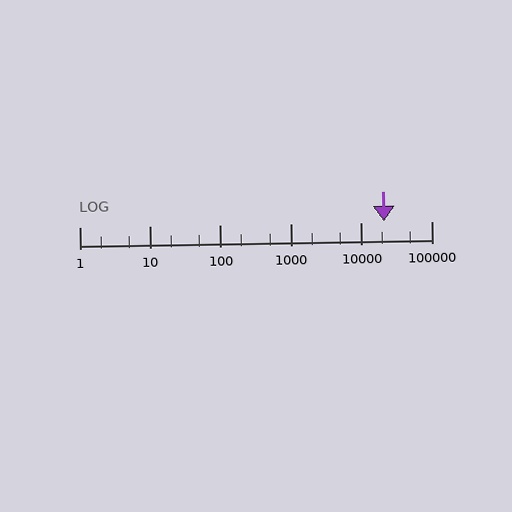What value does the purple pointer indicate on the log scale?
The pointer indicates approximately 21000.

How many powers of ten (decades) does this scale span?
The scale spans 5 decades, from 1 to 100000.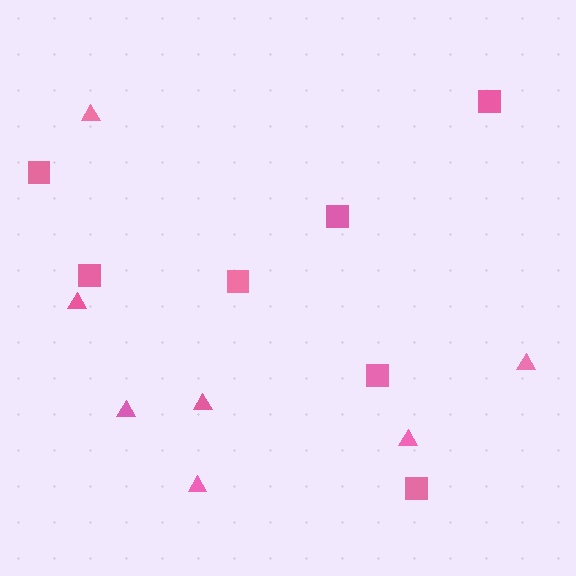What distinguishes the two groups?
There are 2 groups: one group of squares (7) and one group of triangles (7).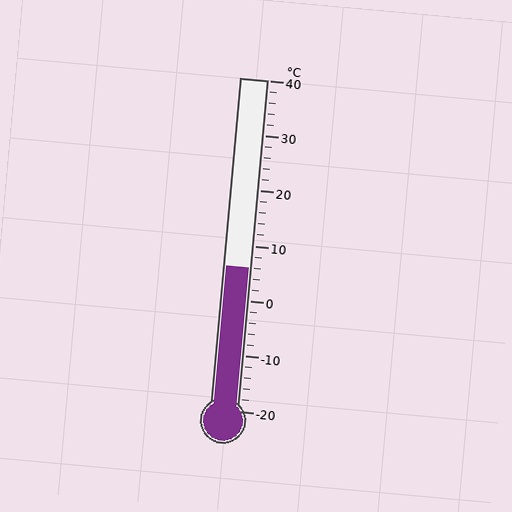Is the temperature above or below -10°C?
The temperature is above -10°C.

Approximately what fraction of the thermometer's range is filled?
The thermometer is filled to approximately 45% of its range.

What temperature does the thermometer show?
The thermometer shows approximately 6°C.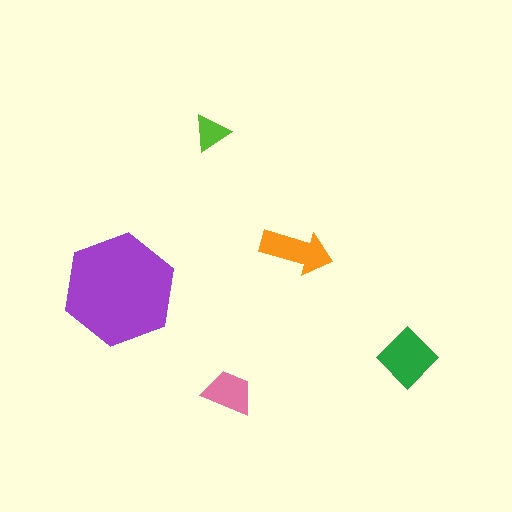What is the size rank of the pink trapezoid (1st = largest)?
4th.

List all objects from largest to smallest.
The purple hexagon, the green diamond, the orange arrow, the pink trapezoid, the lime triangle.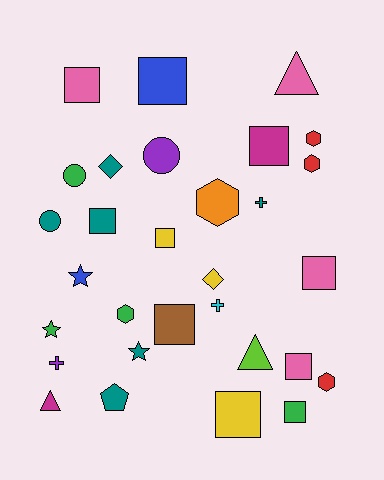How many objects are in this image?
There are 30 objects.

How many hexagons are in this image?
There are 5 hexagons.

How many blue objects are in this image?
There are 2 blue objects.